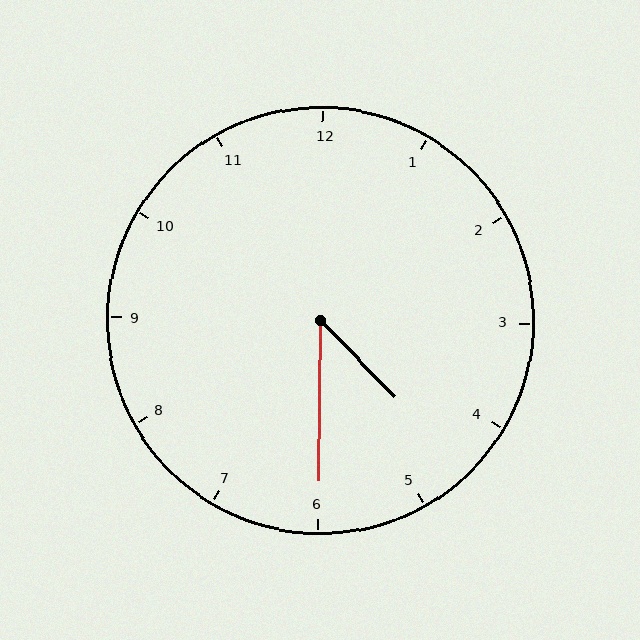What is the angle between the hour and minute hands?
Approximately 45 degrees.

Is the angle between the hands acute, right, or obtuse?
It is acute.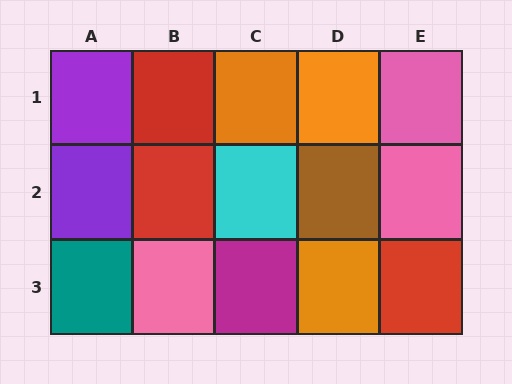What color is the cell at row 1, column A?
Purple.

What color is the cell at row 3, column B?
Pink.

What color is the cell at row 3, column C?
Magenta.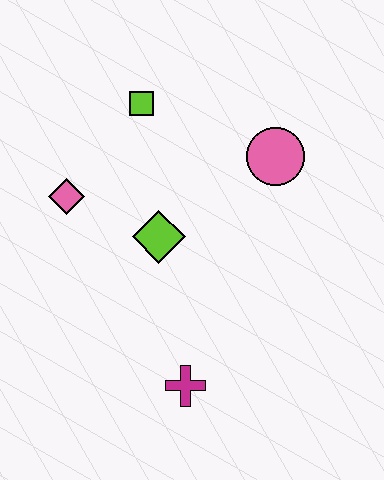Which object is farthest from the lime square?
The magenta cross is farthest from the lime square.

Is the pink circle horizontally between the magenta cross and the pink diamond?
No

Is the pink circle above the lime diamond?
Yes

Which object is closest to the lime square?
The pink diamond is closest to the lime square.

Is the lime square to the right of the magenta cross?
No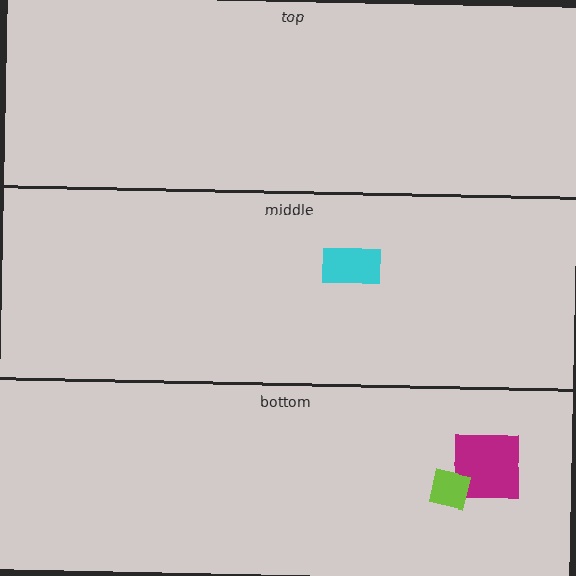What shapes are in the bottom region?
The magenta square, the lime square.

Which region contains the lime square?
The bottom region.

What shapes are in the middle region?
The cyan rectangle.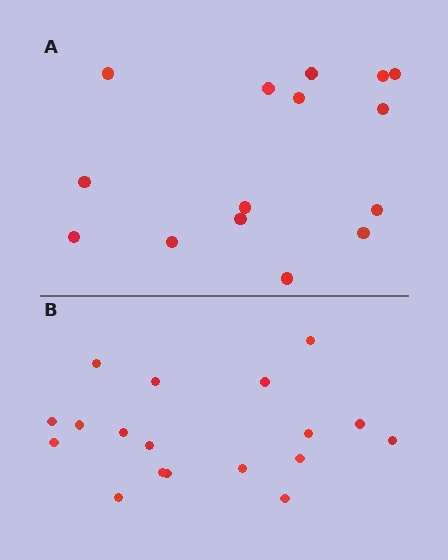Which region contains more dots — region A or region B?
Region B (the bottom region) has more dots.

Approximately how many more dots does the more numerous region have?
Region B has just a few more — roughly 2 or 3 more dots than region A.